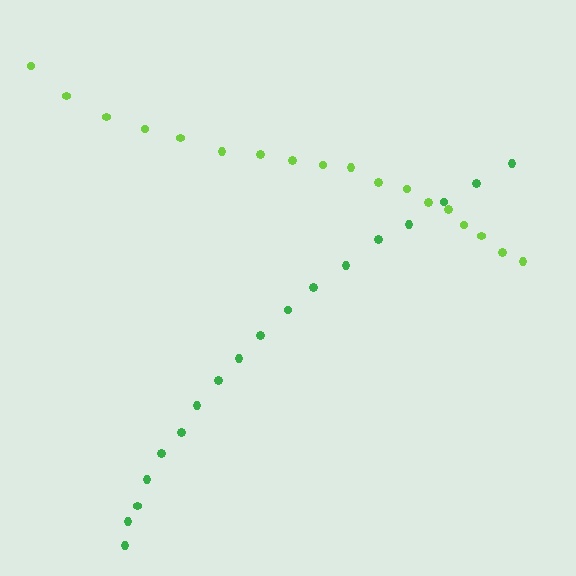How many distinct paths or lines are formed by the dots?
There are 2 distinct paths.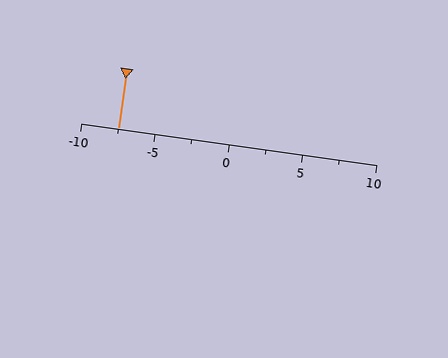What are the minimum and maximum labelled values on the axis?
The axis runs from -10 to 10.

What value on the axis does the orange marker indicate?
The marker indicates approximately -7.5.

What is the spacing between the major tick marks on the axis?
The major ticks are spaced 5 apart.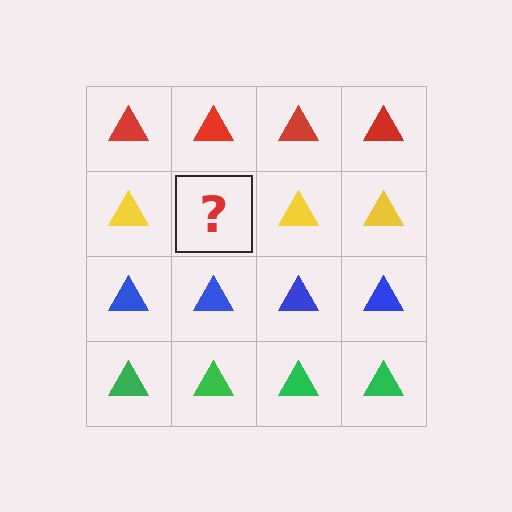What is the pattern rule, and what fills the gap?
The rule is that each row has a consistent color. The gap should be filled with a yellow triangle.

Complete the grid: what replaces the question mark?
The question mark should be replaced with a yellow triangle.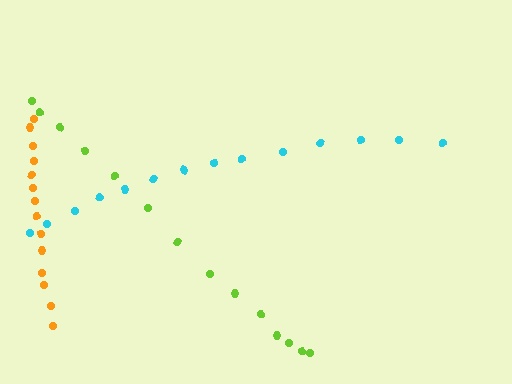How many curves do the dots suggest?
There are 3 distinct paths.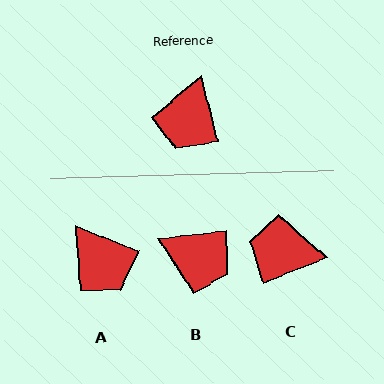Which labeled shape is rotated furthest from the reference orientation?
C, about 83 degrees away.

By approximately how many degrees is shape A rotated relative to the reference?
Approximately 54 degrees counter-clockwise.